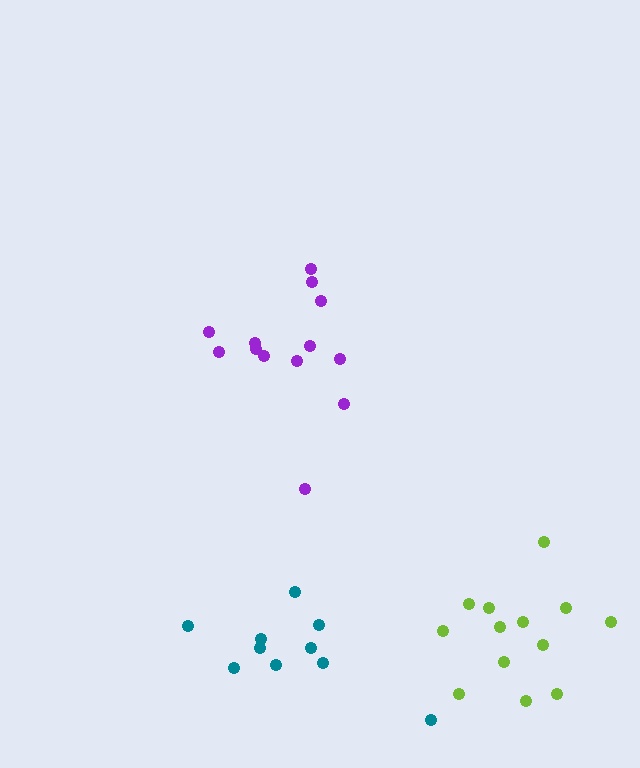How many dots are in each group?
Group 1: 13 dots, Group 2: 10 dots, Group 3: 13 dots (36 total).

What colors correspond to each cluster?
The clusters are colored: purple, teal, lime.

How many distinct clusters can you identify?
There are 3 distinct clusters.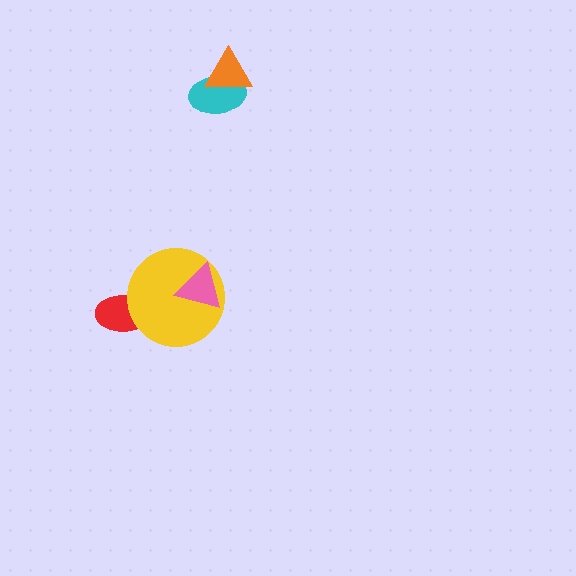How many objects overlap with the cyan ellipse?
1 object overlaps with the cyan ellipse.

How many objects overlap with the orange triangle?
1 object overlaps with the orange triangle.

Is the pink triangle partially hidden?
No, no other shape covers it.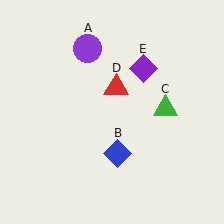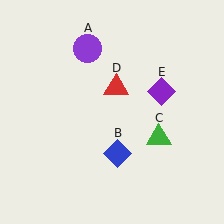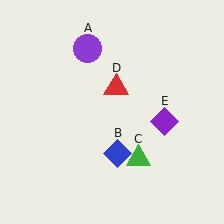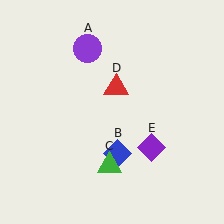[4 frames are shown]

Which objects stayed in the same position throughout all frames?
Purple circle (object A) and blue diamond (object B) and red triangle (object D) remained stationary.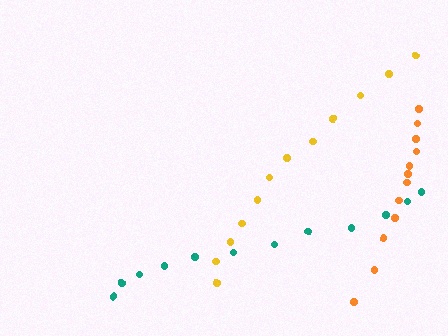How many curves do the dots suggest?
There are 3 distinct paths.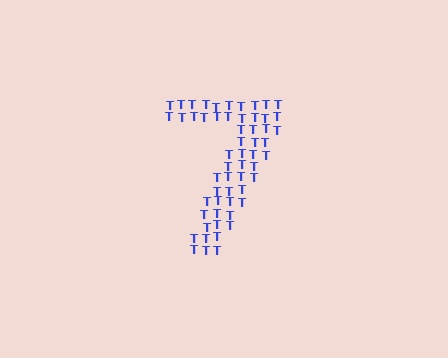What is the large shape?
The large shape is the digit 7.